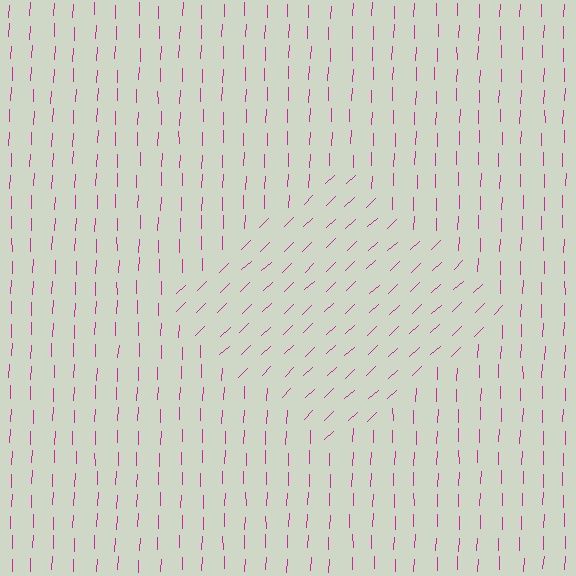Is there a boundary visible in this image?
Yes, there is a texture boundary formed by a change in line orientation.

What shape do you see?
I see a diamond.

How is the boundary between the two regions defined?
The boundary is defined purely by a change in line orientation (approximately 45 degrees difference). All lines are the same color and thickness.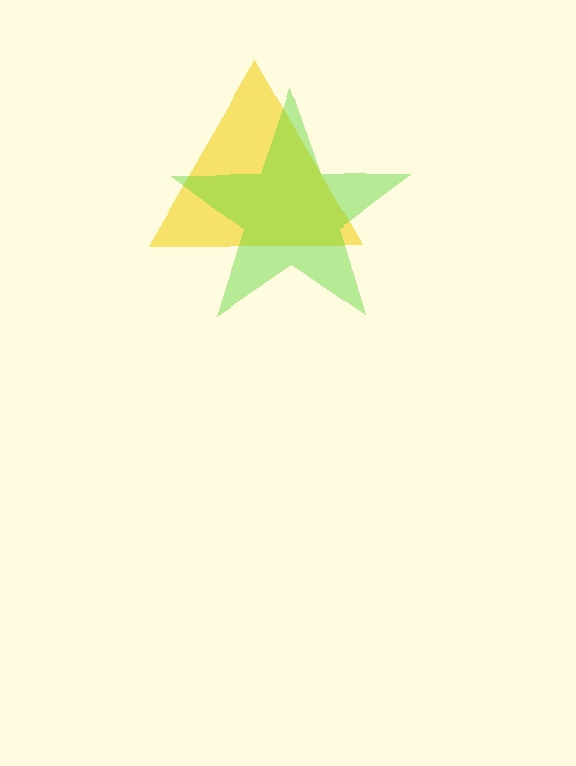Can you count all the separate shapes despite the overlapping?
Yes, there are 2 separate shapes.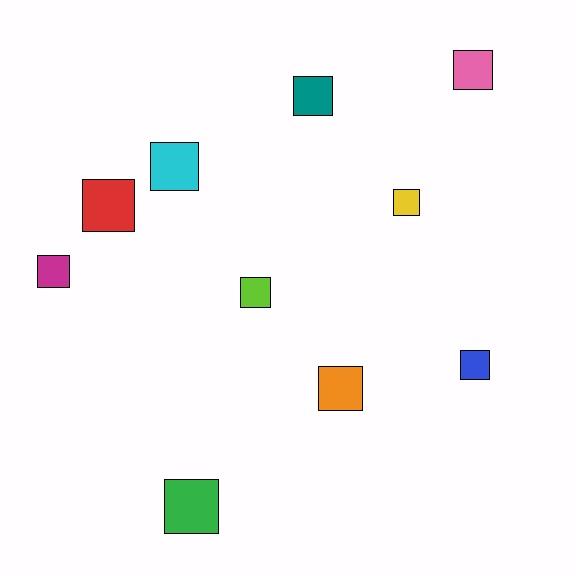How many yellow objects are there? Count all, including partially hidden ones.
There is 1 yellow object.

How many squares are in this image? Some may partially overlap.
There are 10 squares.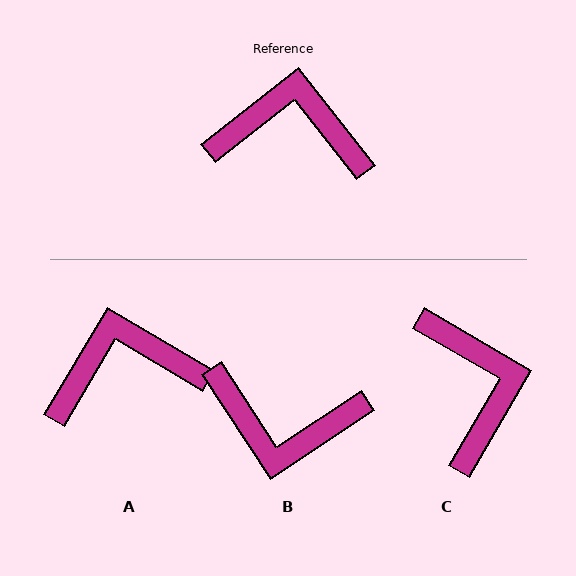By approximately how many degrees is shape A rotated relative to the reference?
Approximately 21 degrees counter-clockwise.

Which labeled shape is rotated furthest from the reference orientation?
B, about 175 degrees away.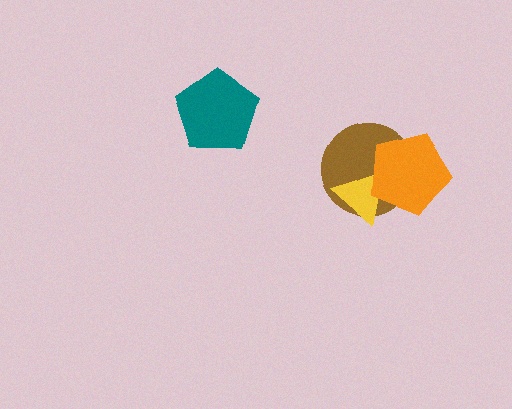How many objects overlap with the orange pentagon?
2 objects overlap with the orange pentagon.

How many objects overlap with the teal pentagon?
0 objects overlap with the teal pentagon.